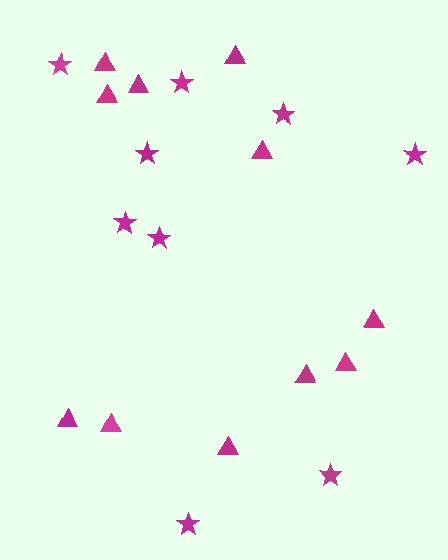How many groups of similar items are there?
There are 2 groups: one group of triangles (11) and one group of stars (9).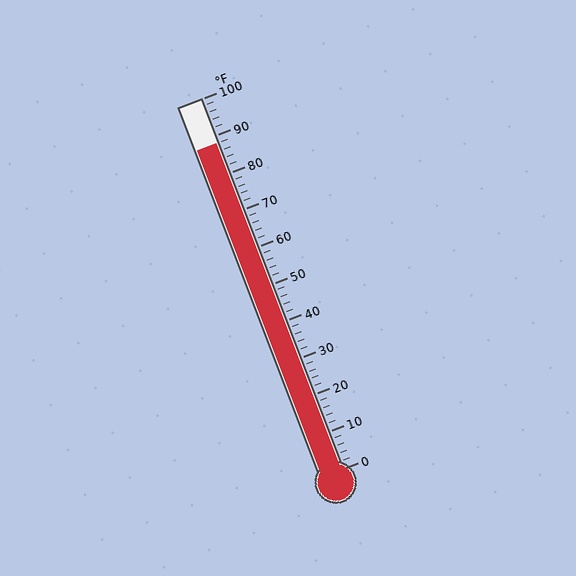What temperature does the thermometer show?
The thermometer shows approximately 88°F.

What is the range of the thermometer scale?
The thermometer scale ranges from 0°F to 100°F.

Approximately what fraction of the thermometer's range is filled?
The thermometer is filled to approximately 90% of its range.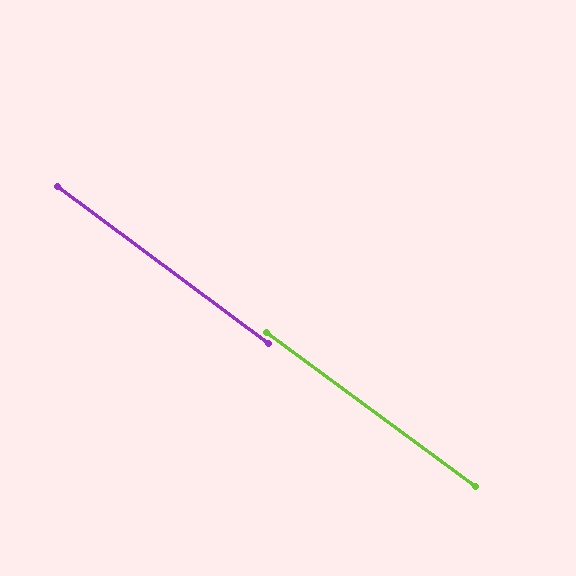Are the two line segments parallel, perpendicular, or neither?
Parallel — their directions differ by only 0.3°.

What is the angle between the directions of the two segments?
Approximately 0 degrees.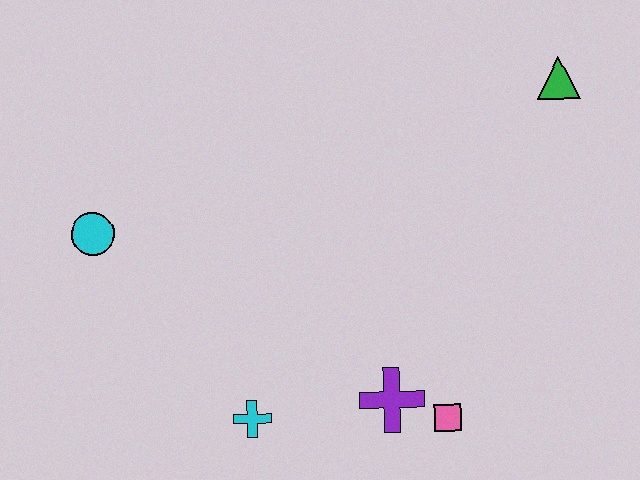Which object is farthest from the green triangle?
The cyan circle is farthest from the green triangle.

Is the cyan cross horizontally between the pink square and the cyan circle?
Yes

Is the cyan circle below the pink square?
No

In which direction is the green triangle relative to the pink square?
The green triangle is above the pink square.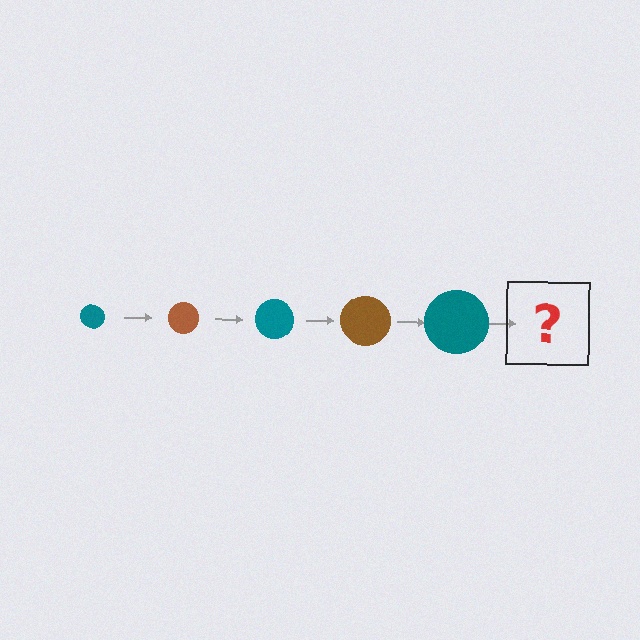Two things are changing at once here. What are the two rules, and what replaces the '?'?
The two rules are that the circle grows larger each step and the color cycles through teal and brown. The '?' should be a brown circle, larger than the previous one.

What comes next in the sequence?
The next element should be a brown circle, larger than the previous one.